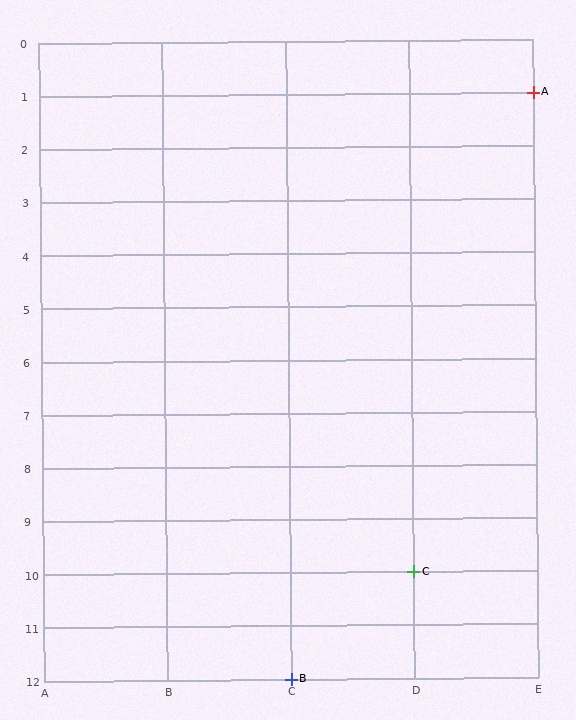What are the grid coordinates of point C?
Point C is at grid coordinates (D, 10).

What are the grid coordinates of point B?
Point B is at grid coordinates (C, 12).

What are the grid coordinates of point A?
Point A is at grid coordinates (E, 1).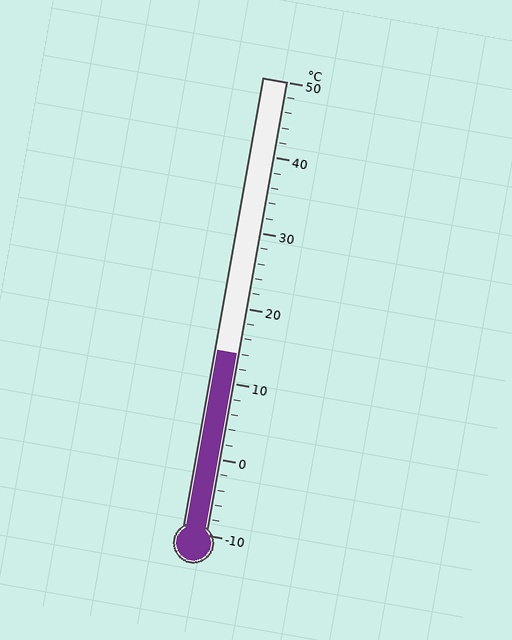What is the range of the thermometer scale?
The thermometer scale ranges from -10°C to 50°C.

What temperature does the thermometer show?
The thermometer shows approximately 14°C.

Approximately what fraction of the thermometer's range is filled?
The thermometer is filled to approximately 40% of its range.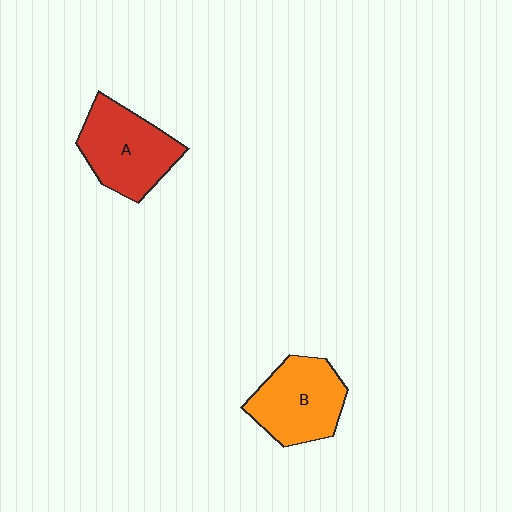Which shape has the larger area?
Shape A (red).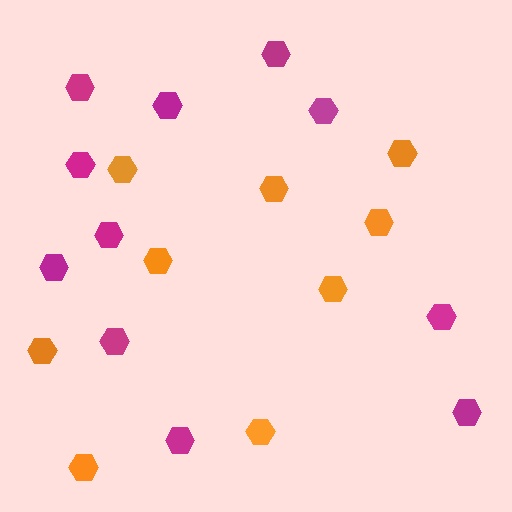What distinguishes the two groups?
There are 2 groups: one group of magenta hexagons (11) and one group of orange hexagons (9).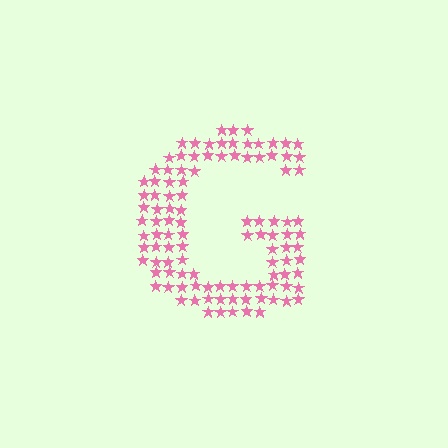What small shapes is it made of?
It is made of small stars.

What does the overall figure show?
The overall figure shows the letter G.